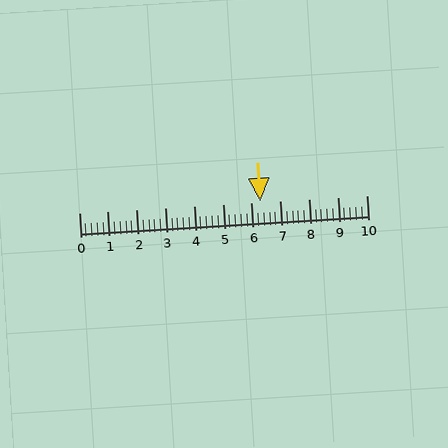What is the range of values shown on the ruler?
The ruler shows values from 0 to 10.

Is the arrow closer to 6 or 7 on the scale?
The arrow is closer to 6.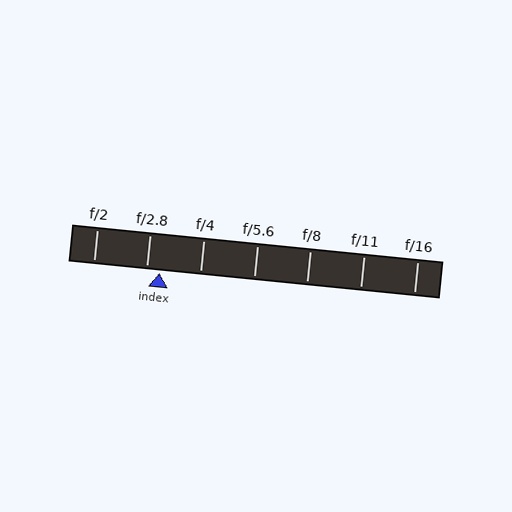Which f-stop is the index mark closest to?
The index mark is closest to f/2.8.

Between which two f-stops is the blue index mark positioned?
The index mark is between f/2.8 and f/4.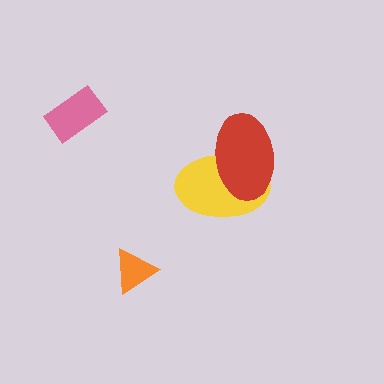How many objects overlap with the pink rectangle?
0 objects overlap with the pink rectangle.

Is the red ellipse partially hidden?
No, no other shape covers it.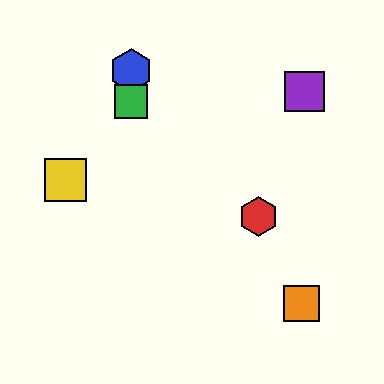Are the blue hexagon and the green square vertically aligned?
Yes, both are at x≈131.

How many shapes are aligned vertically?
2 shapes (the blue hexagon, the green square) are aligned vertically.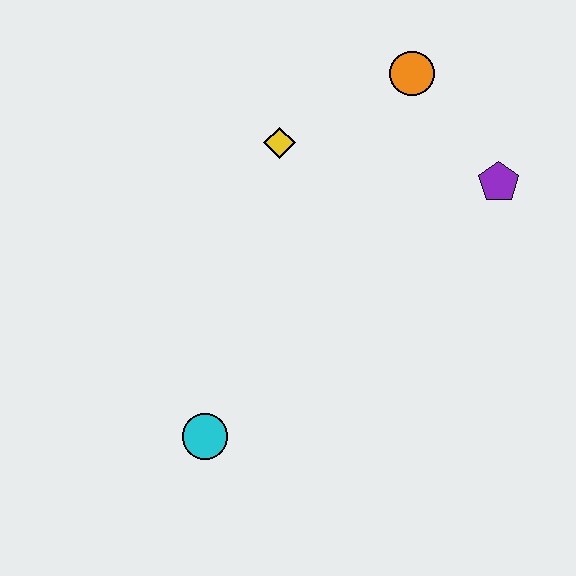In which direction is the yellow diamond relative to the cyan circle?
The yellow diamond is above the cyan circle.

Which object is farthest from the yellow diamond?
The cyan circle is farthest from the yellow diamond.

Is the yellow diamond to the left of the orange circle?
Yes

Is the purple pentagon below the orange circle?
Yes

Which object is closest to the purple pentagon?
The orange circle is closest to the purple pentagon.